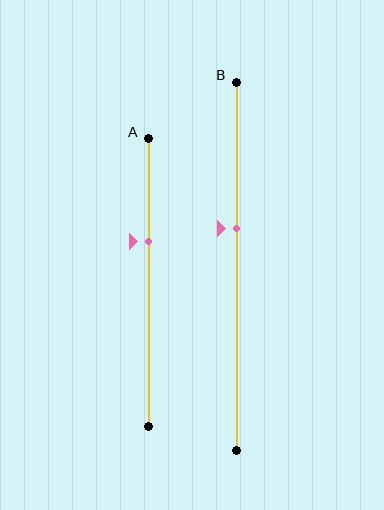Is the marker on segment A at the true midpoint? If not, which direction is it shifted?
No, the marker on segment A is shifted upward by about 14% of the segment length.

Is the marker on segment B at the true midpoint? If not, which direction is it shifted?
No, the marker on segment B is shifted upward by about 10% of the segment length.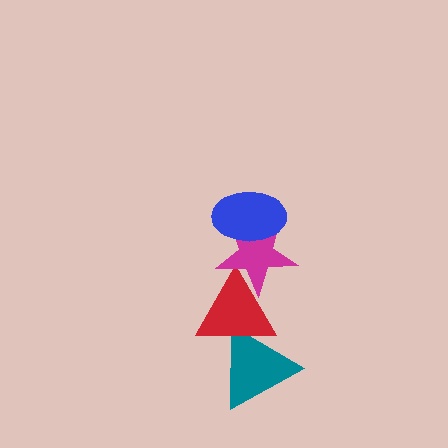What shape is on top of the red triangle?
The magenta star is on top of the red triangle.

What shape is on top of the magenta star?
The blue ellipse is on top of the magenta star.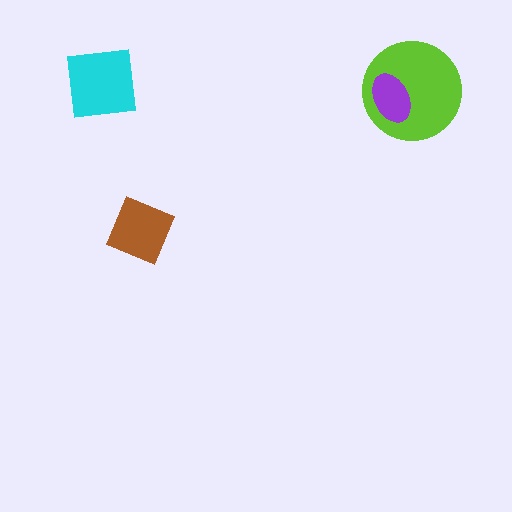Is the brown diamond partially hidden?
No, no other shape covers it.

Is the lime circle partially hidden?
Yes, it is partially covered by another shape.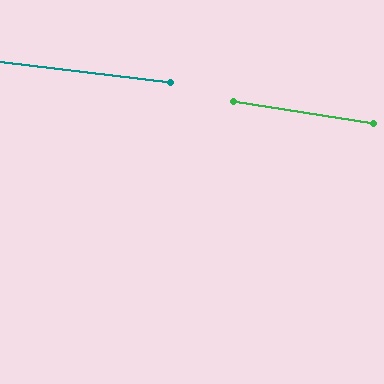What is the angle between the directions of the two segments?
Approximately 2 degrees.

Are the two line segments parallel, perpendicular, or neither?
Parallel — their directions differ by only 1.8°.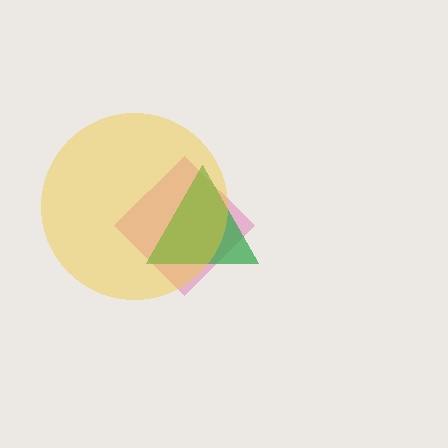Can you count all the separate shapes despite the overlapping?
Yes, there are 3 separate shapes.